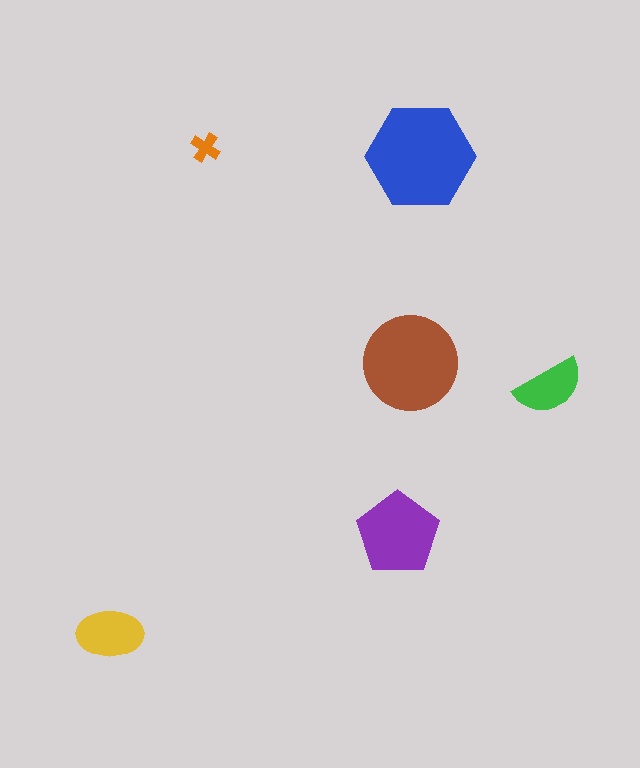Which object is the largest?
The blue hexagon.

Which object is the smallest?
The orange cross.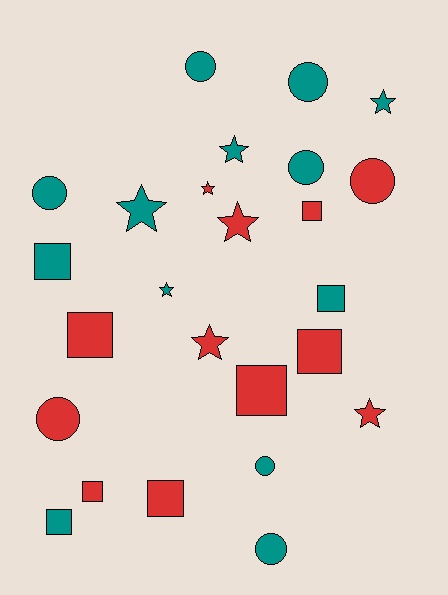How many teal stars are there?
There are 4 teal stars.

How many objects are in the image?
There are 25 objects.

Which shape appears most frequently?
Square, with 9 objects.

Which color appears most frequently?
Teal, with 13 objects.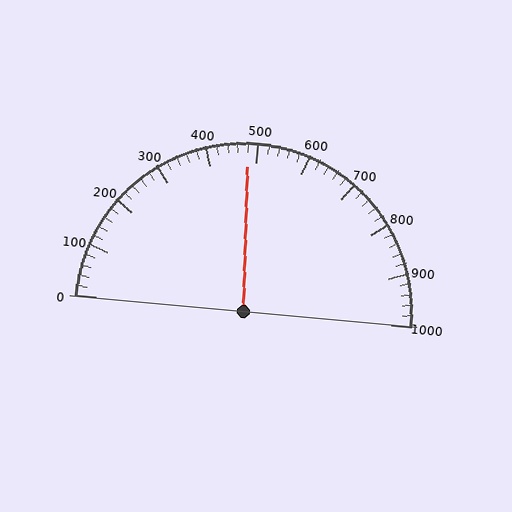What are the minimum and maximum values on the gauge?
The gauge ranges from 0 to 1000.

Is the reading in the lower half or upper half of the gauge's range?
The reading is in the lower half of the range (0 to 1000).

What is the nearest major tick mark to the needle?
The nearest major tick mark is 500.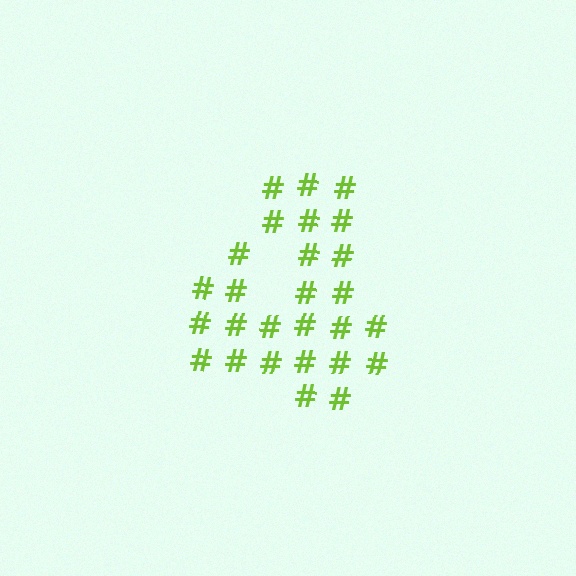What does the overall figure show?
The overall figure shows the digit 4.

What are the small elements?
The small elements are hash symbols.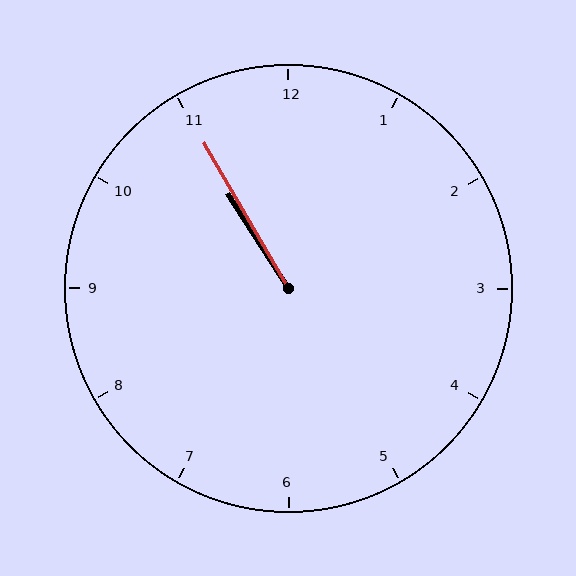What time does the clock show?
10:55.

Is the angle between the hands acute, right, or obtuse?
It is acute.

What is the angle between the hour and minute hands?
Approximately 2 degrees.